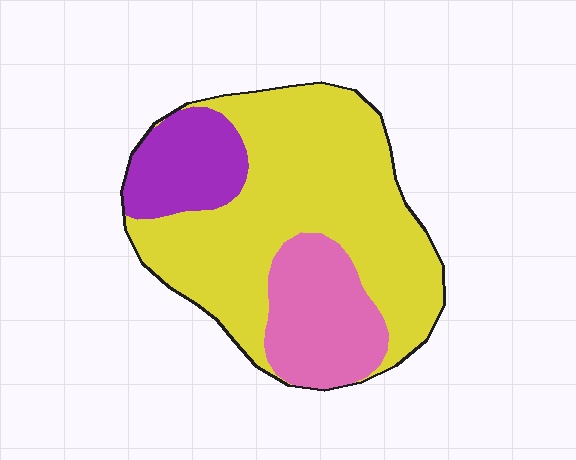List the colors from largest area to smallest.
From largest to smallest: yellow, pink, purple.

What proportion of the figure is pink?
Pink covers about 20% of the figure.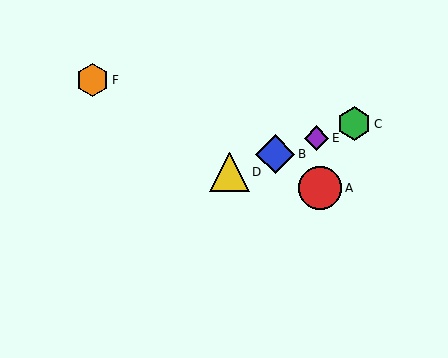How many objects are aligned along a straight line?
4 objects (B, C, D, E) are aligned along a straight line.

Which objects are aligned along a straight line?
Objects B, C, D, E are aligned along a straight line.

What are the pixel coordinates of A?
Object A is at (320, 188).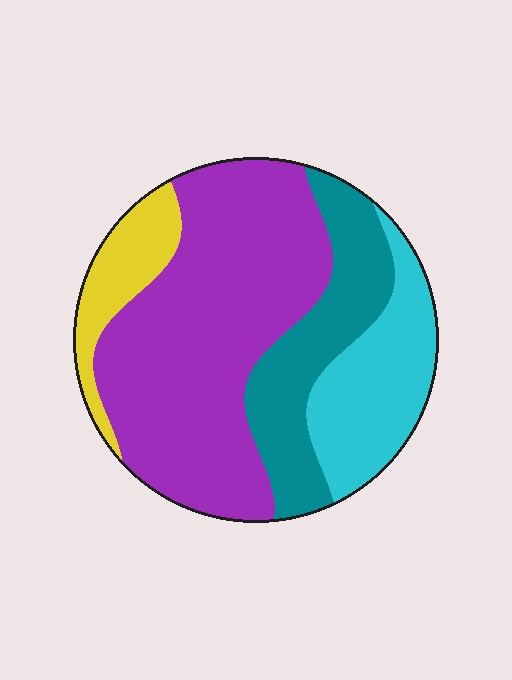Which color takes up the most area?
Purple, at roughly 50%.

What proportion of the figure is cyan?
Cyan covers roughly 20% of the figure.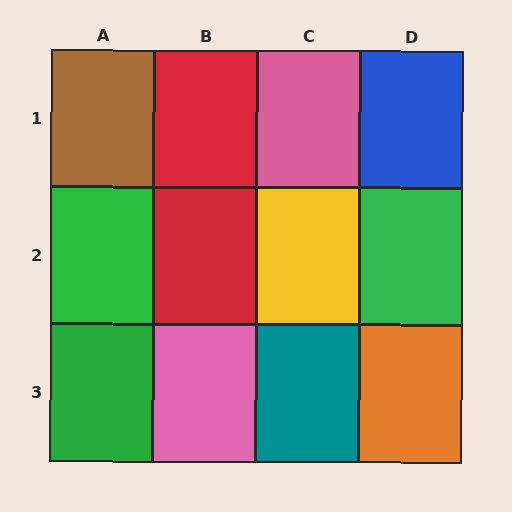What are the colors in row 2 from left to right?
Green, red, yellow, green.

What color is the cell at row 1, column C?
Pink.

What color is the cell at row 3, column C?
Teal.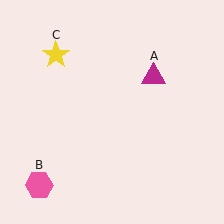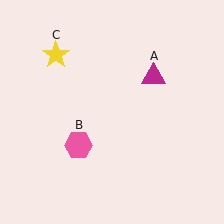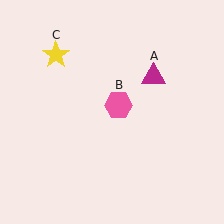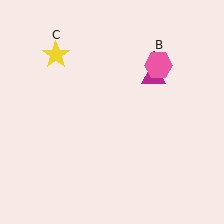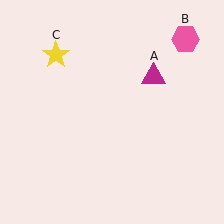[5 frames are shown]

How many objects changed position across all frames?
1 object changed position: pink hexagon (object B).